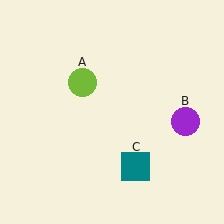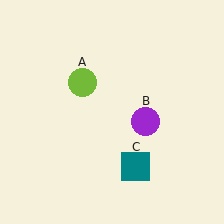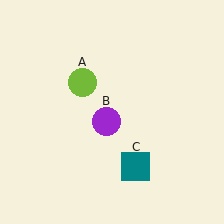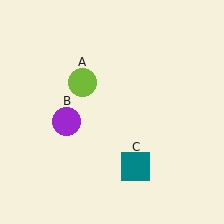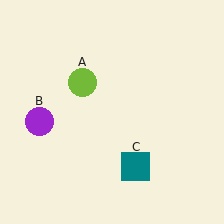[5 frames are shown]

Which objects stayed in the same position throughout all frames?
Lime circle (object A) and teal square (object C) remained stationary.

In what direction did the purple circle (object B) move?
The purple circle (object B) moved left.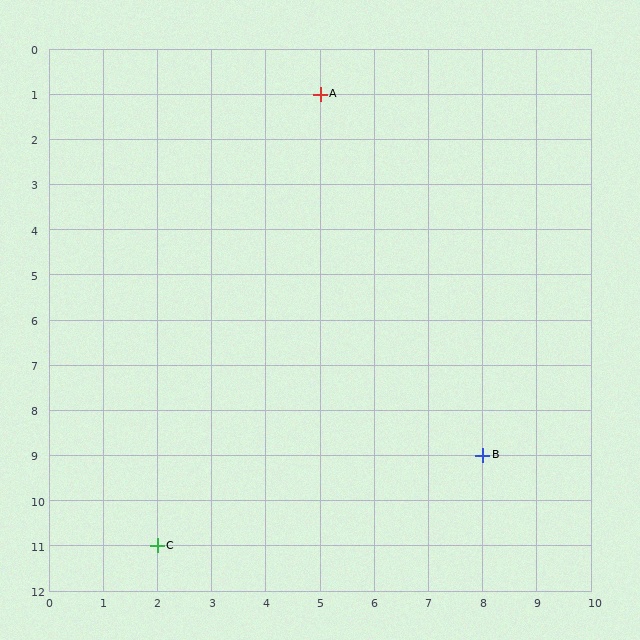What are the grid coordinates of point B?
Point B is at grid coordinates (8, 9).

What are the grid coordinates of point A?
Point A is at grid coordinates (5, 1).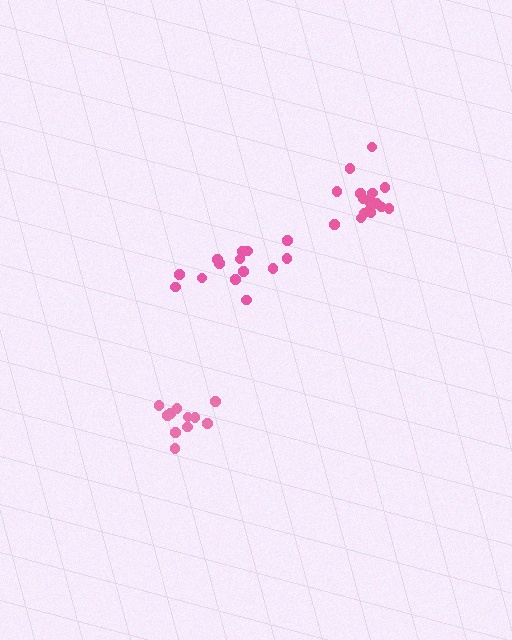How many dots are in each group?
Group 1: 14 dots, Group 2: 16 dots, Group 3: 11 dots (41 total).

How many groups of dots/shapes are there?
There are 3 groups.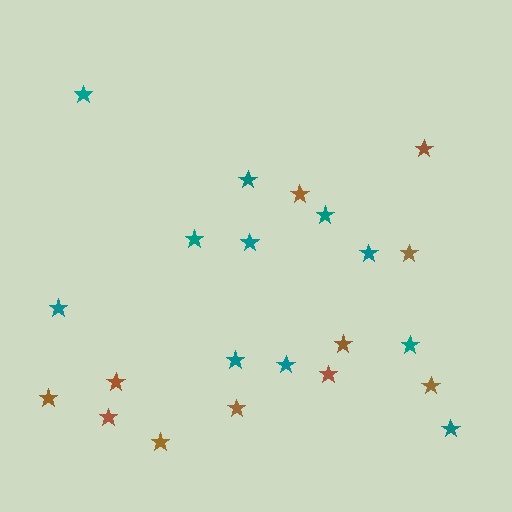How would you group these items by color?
There are 2 groups: one group of teal stars (11) and one group of brown stars (11).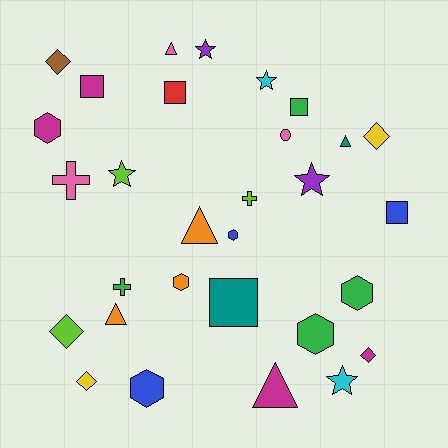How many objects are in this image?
There are 30 objects.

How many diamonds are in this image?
There are 5 diamonds.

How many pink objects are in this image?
There are 3 pink objects.